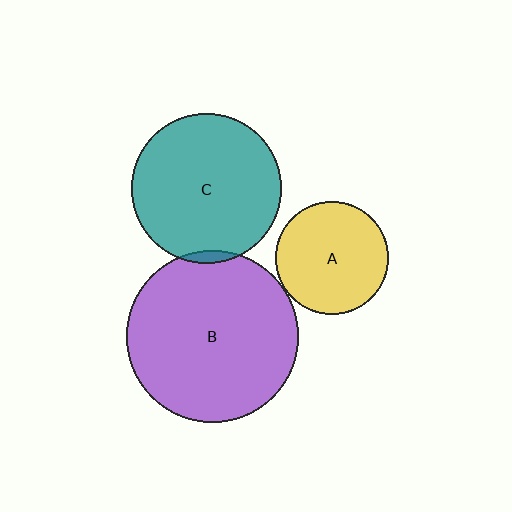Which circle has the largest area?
Circle B (purple).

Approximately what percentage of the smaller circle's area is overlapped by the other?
Approximately 5%.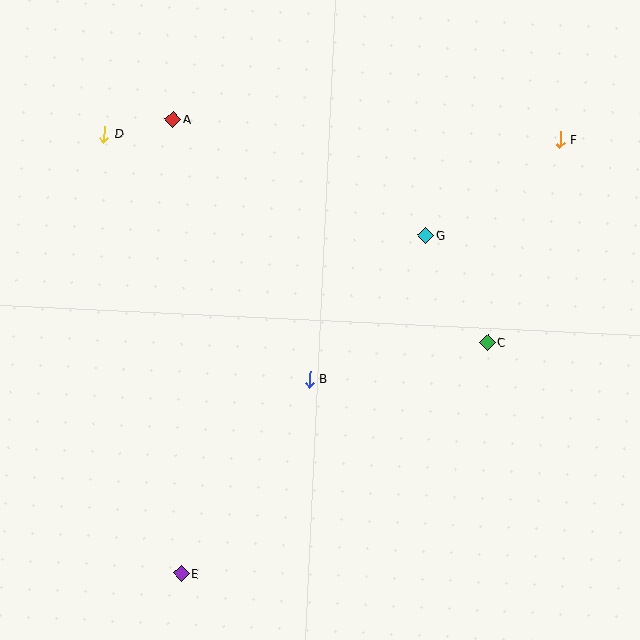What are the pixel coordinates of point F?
Point F is at (560, 140).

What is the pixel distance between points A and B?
The distance between A and B is 293 pixels.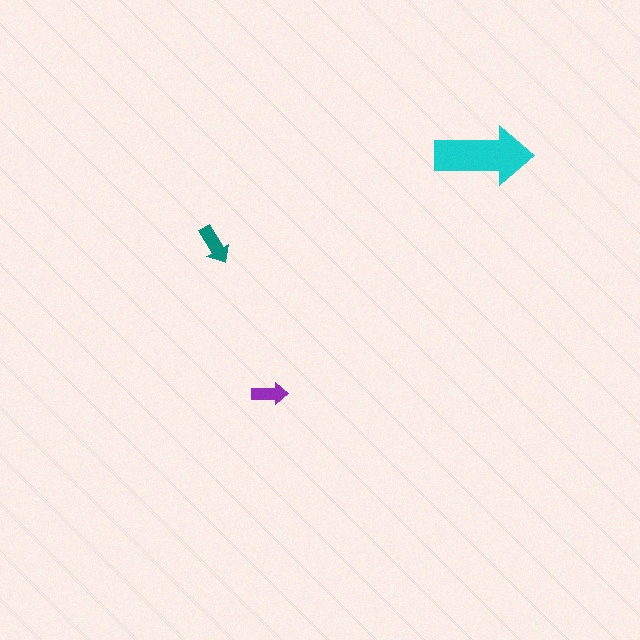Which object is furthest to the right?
The cyan arrow is rightmost.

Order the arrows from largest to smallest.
the cyan one, the teal one, the purple one.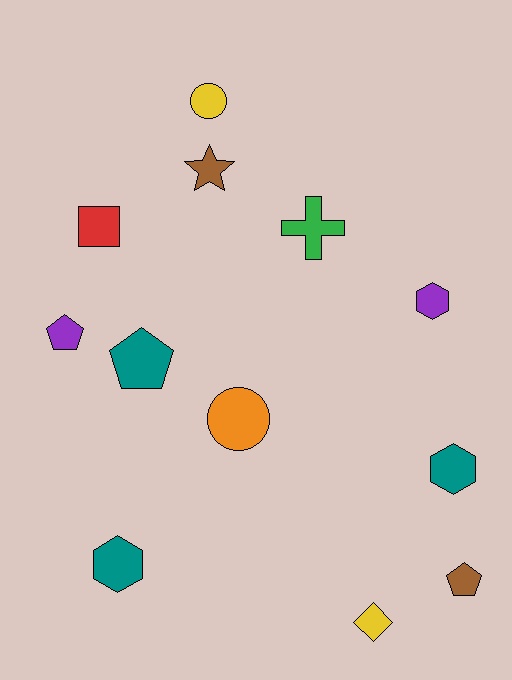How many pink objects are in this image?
There are no pink objects.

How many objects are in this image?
There are 12 objects.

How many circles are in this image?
There are 2 circles.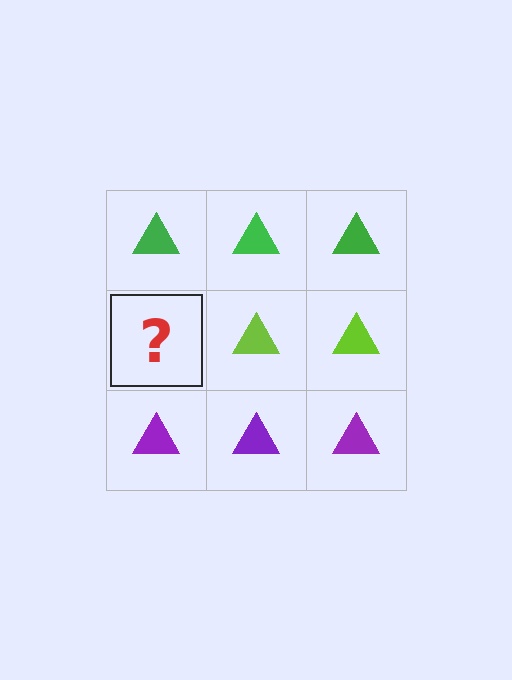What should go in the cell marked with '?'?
The missing cell should contain a lime triangle.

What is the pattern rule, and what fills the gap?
The rule is that each row has a consistent color. The gap should be filled with a lime triangle.